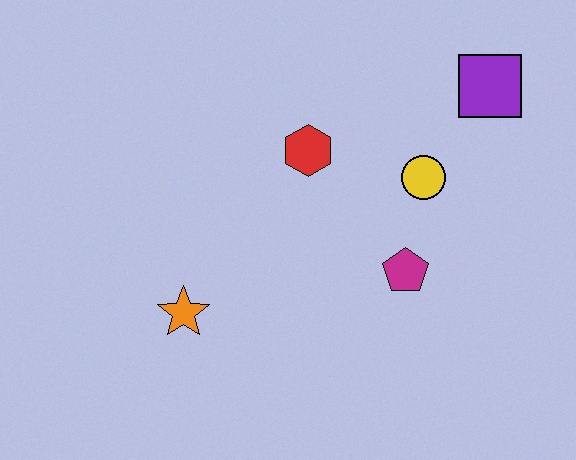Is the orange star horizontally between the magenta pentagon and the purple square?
No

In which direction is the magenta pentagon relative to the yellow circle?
The magenta pentagon is below the yellow circle.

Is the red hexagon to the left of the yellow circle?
Yes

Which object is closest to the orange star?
The red hexagon is closest to the orange star.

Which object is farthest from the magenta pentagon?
The orange star is farthest from the magenta pentagon.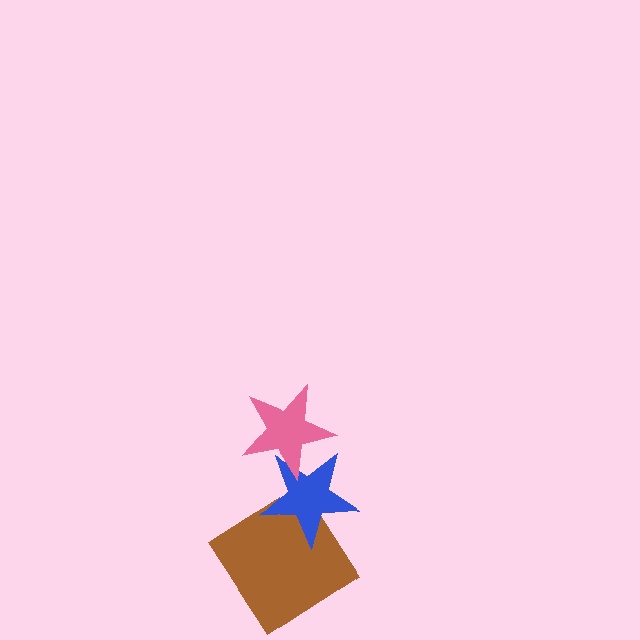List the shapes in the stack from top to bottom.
From top to bottom: the pink star, the blue star, the brown diamond.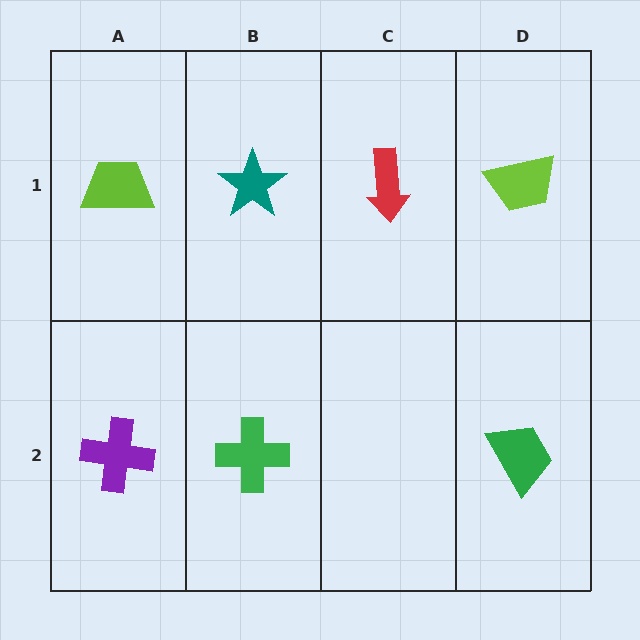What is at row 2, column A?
A purple cross.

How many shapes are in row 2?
3 shapes.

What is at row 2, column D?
A green trapezoid.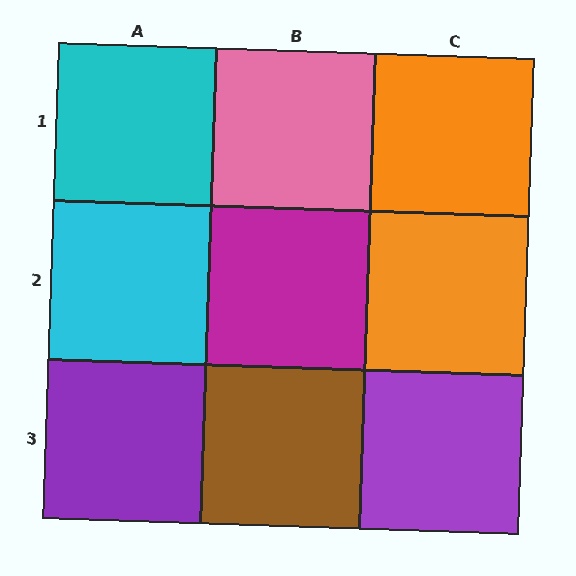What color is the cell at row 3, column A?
Purple.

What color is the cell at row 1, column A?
Cyan.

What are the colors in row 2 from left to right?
Cyan, magenta, orange.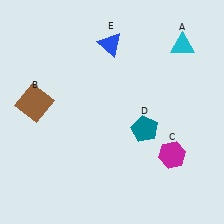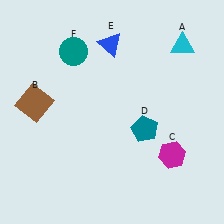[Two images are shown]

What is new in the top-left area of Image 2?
A teal circle (F) was added in the top-left area of Image 2.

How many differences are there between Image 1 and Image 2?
There is 1 difference between the two images.